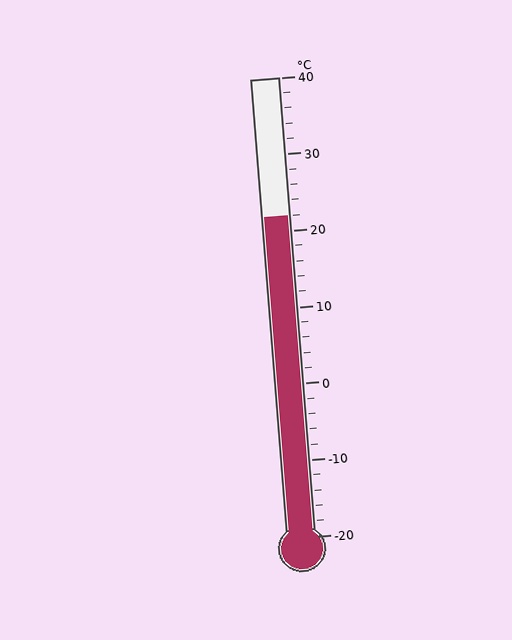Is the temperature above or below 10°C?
The temperature is above 10°C.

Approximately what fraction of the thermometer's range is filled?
The thermometer is filled to approximately 70% of its range.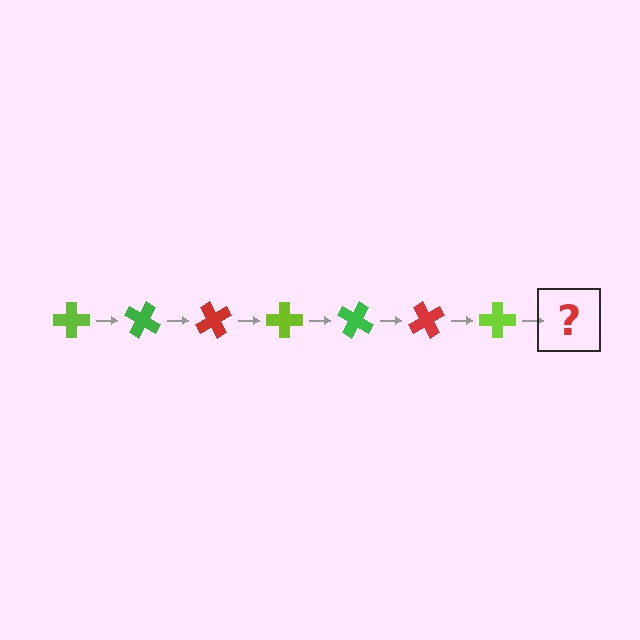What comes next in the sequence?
The next element should be a green cross, rotated 210 degrees from the start.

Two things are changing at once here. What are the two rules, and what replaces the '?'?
The two rules are that it rotates 30 degrees each step and the color cycles through lime, green, and red. The '?' should be a green cross, rotated 210 degrees from the start.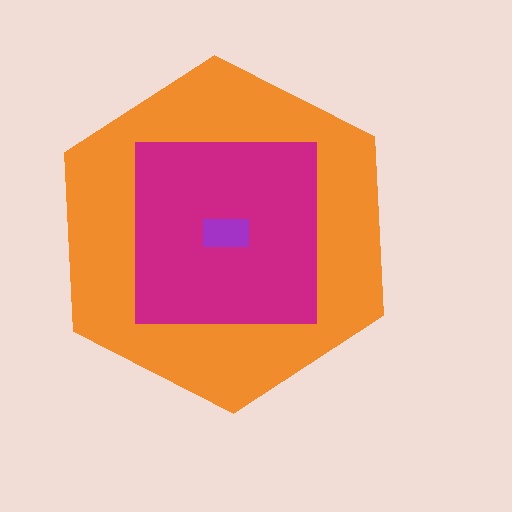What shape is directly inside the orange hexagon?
The magenta square.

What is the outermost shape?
The orange hexagon.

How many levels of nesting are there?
3.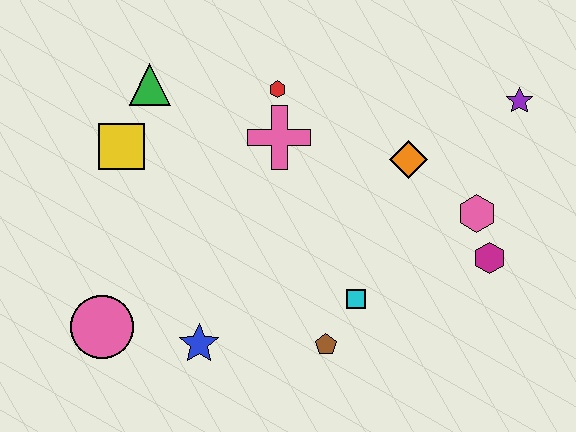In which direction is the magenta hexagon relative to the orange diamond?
The magenta hexagon is below the orange diamond.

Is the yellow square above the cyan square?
Yes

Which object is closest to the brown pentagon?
The cyan square is closest to the brown pentagon.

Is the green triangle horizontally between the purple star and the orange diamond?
No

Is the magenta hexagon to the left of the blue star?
No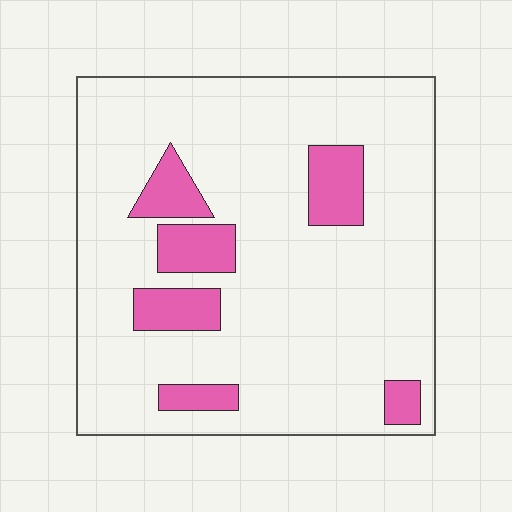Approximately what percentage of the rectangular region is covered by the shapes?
Approximately 15%.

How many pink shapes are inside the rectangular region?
6.